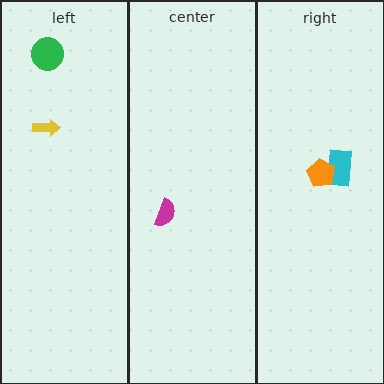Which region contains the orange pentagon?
The right region.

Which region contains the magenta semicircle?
The center region.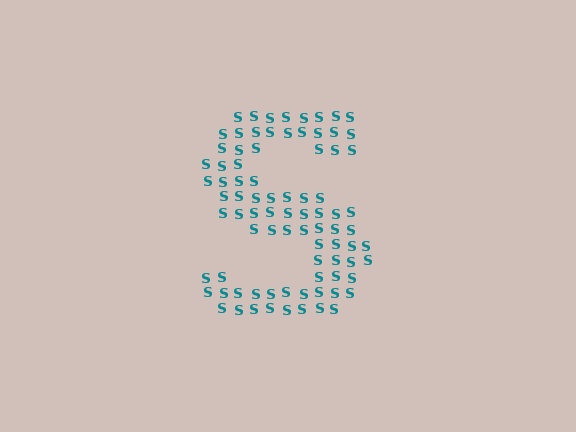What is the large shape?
The large shape is the letter S.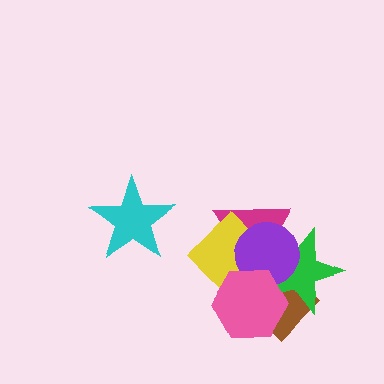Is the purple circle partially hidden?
Yes, it is partially covered by another shape.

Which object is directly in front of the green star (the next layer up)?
The magenta triangle is directly in front of the green star.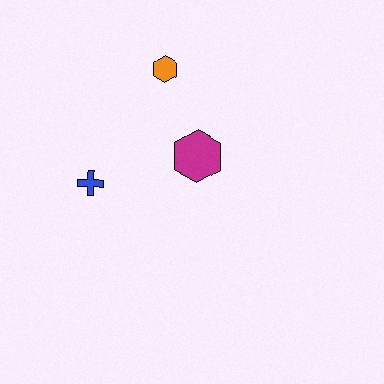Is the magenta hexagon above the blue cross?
Yes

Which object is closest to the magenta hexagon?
The orange hexagon is closest to the magenta hexagon.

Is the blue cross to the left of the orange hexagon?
Yes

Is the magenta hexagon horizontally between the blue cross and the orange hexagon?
No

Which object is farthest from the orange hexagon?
The blue cross is farthest from the orange hexagon.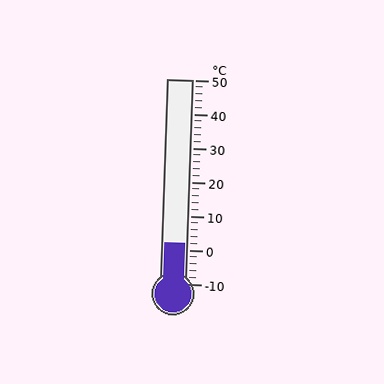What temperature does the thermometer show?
The thermometer shows approximately 2°C.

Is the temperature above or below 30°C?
The temperature is below 30°C.